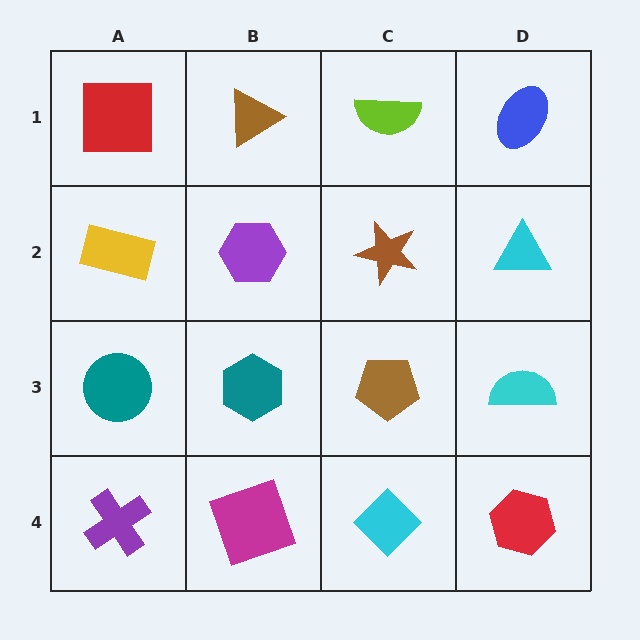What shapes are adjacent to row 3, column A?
A yellow rectangle (row 2, column A), a purple cross (row 4, column A), a teal hexagon (row 3, column B).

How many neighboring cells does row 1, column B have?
3.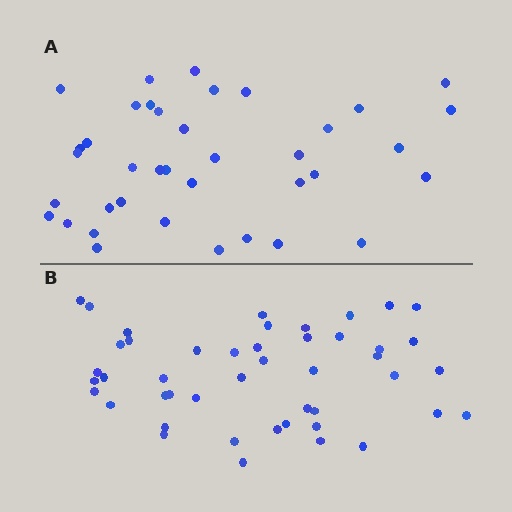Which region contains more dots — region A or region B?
Region B (the bottom region) has more dots.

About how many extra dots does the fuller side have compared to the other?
Region B has roughly 8 or so more dots than region A.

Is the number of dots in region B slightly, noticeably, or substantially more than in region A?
Region B has only slightly more — the two regions are fairly close. The ratio is roughly 1.2 to 1.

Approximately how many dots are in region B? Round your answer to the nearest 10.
About 50 dots. (The exact count is 46, which rounds to 50.)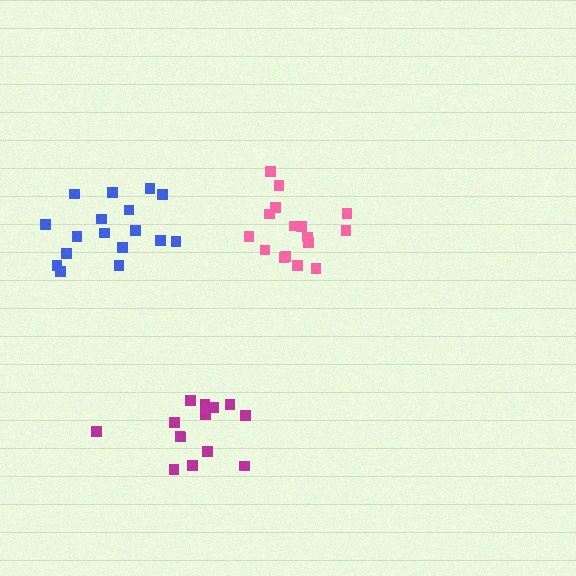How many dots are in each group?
Group 1: 16 dots, Group 2: 17 dots, Group 3: 14 dots (47 total).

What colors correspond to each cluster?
The clusters are colored: pink, blue, magenta.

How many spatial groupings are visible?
There are 3 spatial groupings.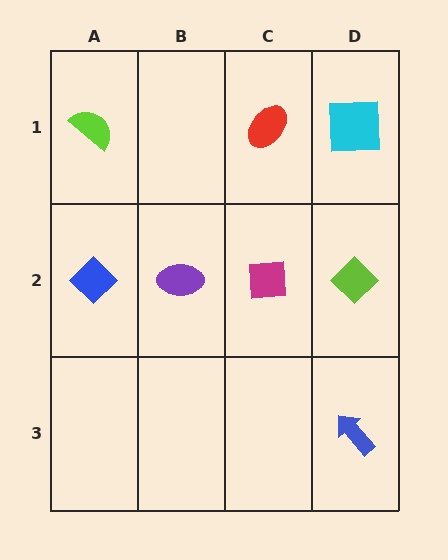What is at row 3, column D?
A blue arrow.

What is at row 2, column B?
A purple ellipse.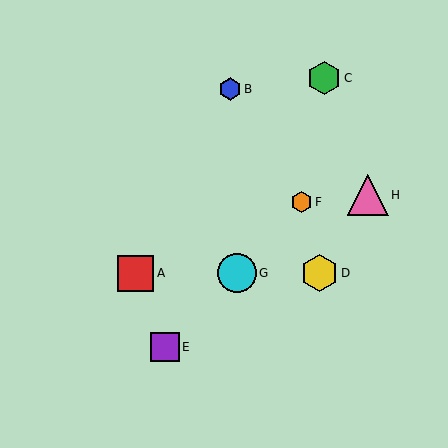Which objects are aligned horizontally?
Objects A, D, G are aligned horizontally.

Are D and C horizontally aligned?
No, D is at y≈273 and C is at y≈78.